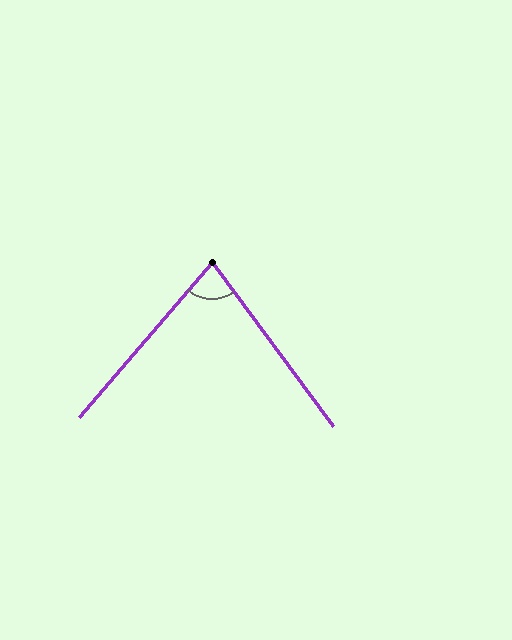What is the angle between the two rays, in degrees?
Approximately 77 degrees.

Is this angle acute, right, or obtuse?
It is acute.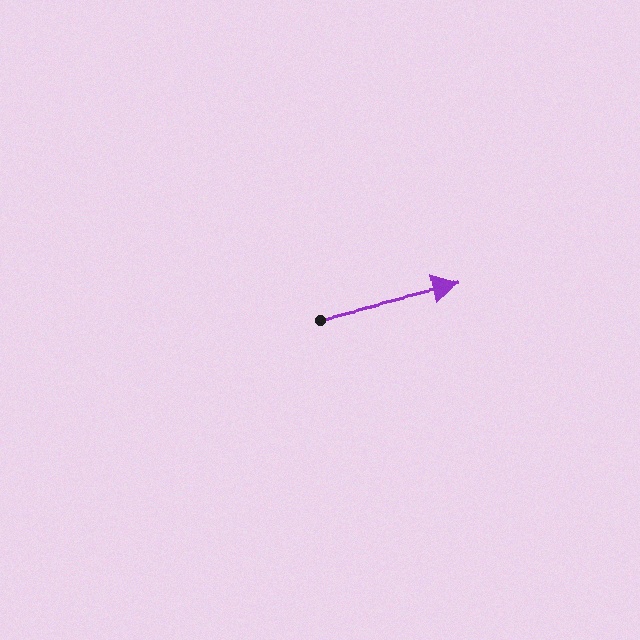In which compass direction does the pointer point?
East.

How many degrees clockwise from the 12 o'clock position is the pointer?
Approximately 77 degrees.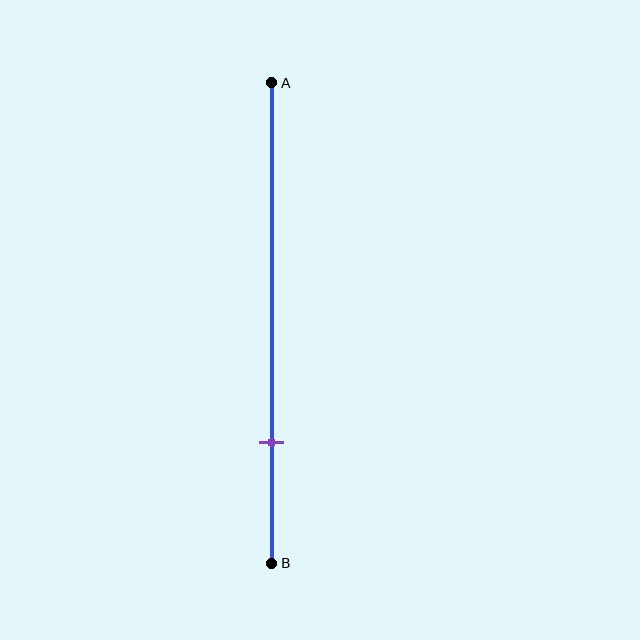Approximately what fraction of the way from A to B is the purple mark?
The purple mark is approximately 75% of the way from A to B.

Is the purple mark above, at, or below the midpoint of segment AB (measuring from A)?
The purple mark is below the midpoint of segment AB.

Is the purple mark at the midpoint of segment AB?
No, the mark is at about 75% from A, not at the 50% midpoint.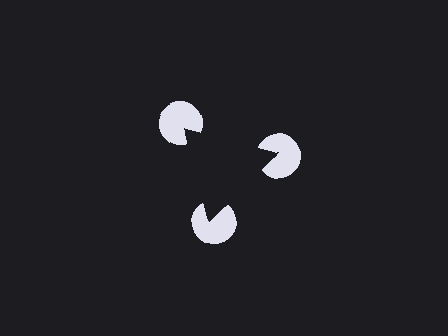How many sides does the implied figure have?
3 sides.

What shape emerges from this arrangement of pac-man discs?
An illusory triangle — its edges are inferred from the aligned wedge cuts in the pac-man discs, not physically drawn.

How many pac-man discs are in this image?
There are 3 — one at each vertex of the illusory triangle.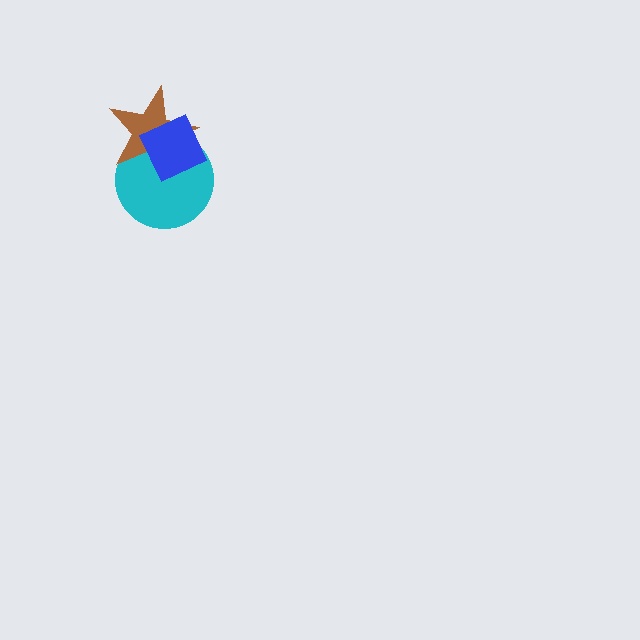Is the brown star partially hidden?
Yes, it is partially covered by another shape.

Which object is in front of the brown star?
The blue diamond is in front of the brown star.